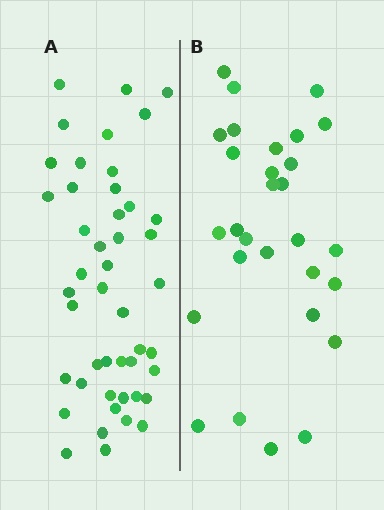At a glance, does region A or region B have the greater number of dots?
Region A (the left region) has more dots.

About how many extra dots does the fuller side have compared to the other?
Region A has approximately 15 more dots than region B.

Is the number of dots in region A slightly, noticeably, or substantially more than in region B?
Region A has substantially more. The ratio is roughly 1.6 to 1.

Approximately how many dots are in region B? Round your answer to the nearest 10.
About 30 dots. (The exact count is 29, which rounds to 30.)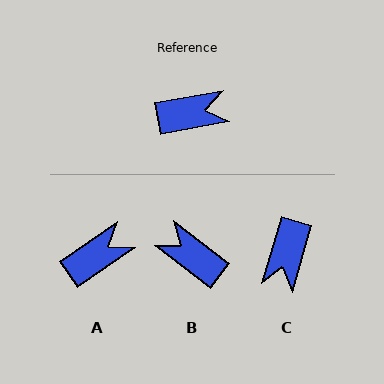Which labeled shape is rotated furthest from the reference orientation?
B, about 133 degrees away.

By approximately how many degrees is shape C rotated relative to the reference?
Approximately 116 degrees clockwise.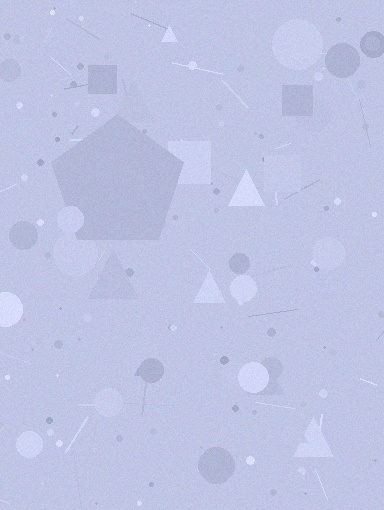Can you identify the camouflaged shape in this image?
The camouflaged shape is a pentagon.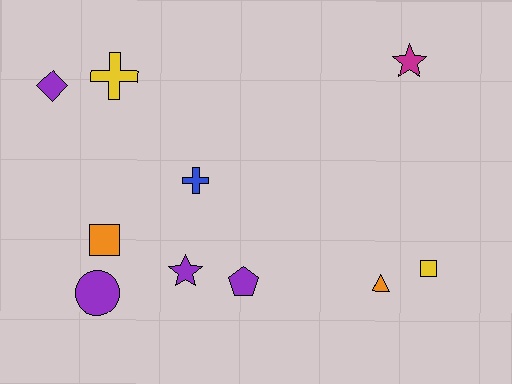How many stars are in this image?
There are 2 stars.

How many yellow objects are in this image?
There are 2 yellow objects.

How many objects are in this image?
There are 10 objects.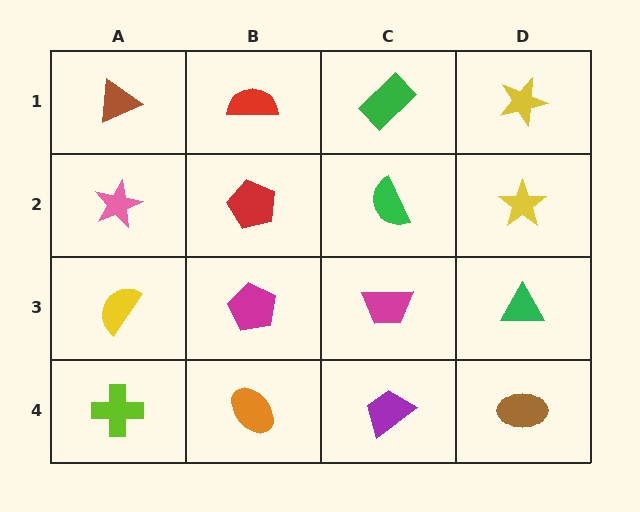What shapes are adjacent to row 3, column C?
A green semicircle (row 2, column C), a purple trapezoid (row 4, column C), a magenta pentagon (row 3, column B), a green triangle (row 3, column D).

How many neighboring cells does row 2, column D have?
3.